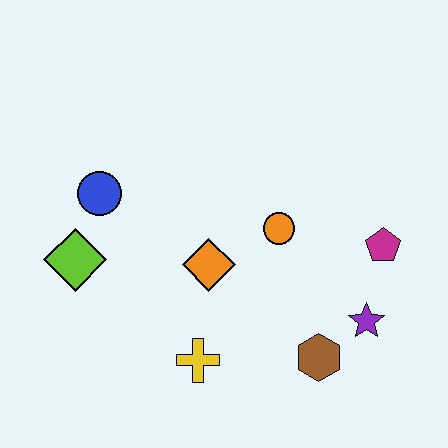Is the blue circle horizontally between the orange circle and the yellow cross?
No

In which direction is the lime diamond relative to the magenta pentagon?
The lime diamond is to the left of the magenta pentagon.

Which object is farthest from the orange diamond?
The magenta pentagon is farthest from the orange diamond.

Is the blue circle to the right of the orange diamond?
No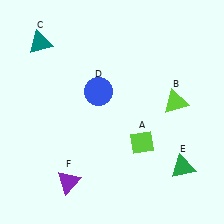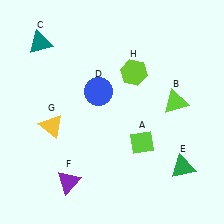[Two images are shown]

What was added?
A yellow triangle (G), a lime hexagon (H) were added in Image 2.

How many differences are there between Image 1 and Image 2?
There are 2 differences between the two images.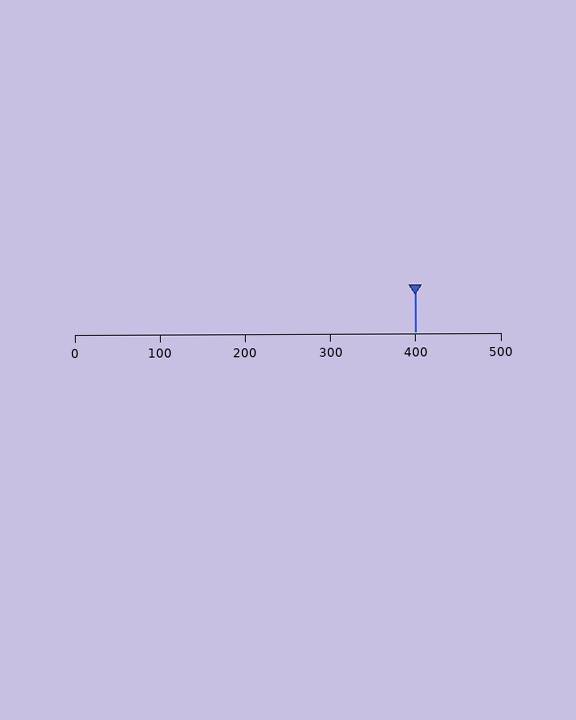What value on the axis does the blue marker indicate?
The marker indicates approximately 400.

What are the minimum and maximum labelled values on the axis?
The axis runs from 0 to 500.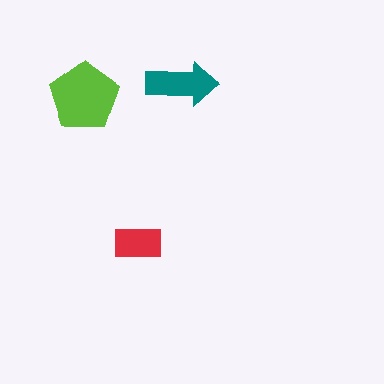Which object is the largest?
The lime pentagon.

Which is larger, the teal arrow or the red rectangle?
The teal arrow.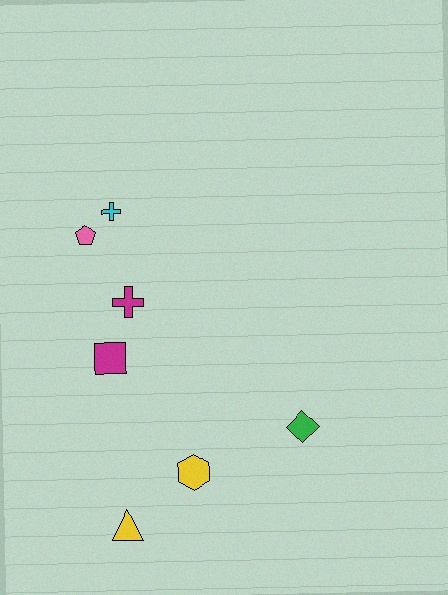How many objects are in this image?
There are 7 objects.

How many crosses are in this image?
There are 2 crosses.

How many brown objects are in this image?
There are no brown objects.